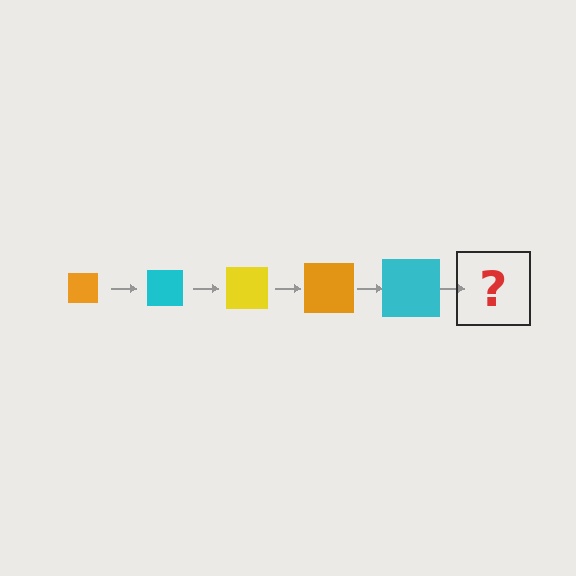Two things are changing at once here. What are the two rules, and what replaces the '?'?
The two rules are that the square grows larger each step and the color cycles through orange, cyan, and yellow. The '?' should be a yellow square, larger than the previous one.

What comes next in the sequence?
The next element should be a yellow square, larger than the previous one.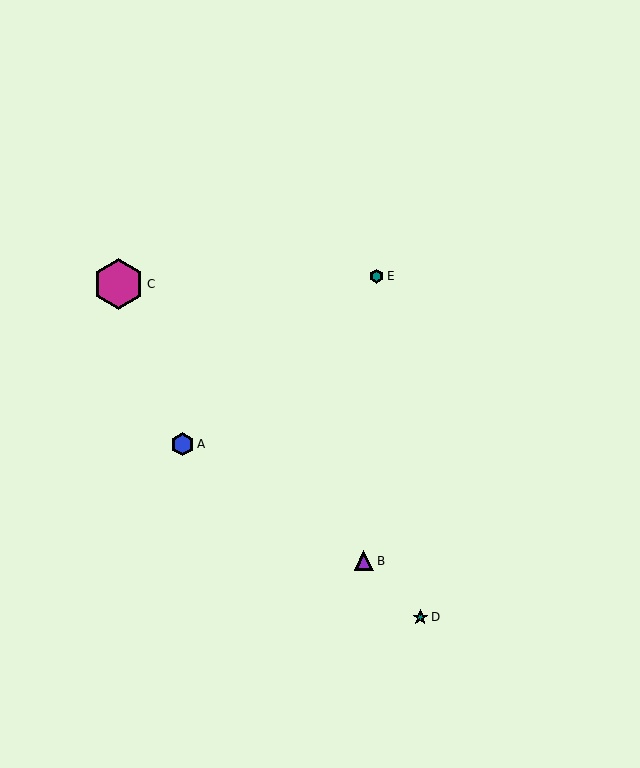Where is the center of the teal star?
The center of the teal star is at (420, 617).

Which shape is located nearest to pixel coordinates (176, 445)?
The blue hexagon (labeled A) at (183, 444) is nearest to that location.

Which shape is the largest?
The magenta hexagon (labeled C) is the largest.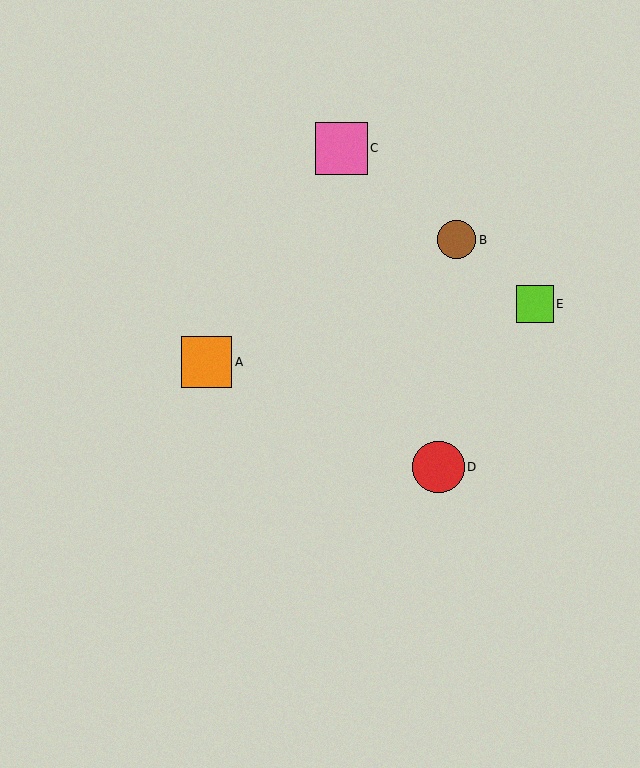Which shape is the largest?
The red circle (labeled D) is the largest.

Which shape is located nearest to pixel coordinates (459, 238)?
The brown circle (labeled B) at (457, 240) is nearest to that location.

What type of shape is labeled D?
Shape D is a red circle.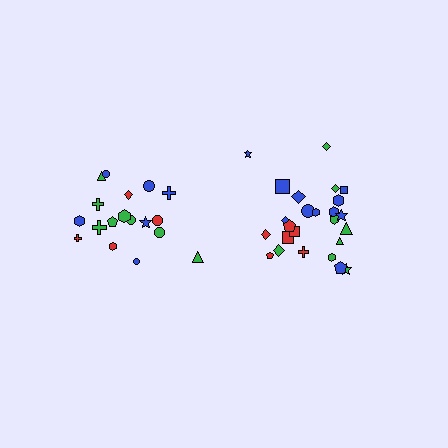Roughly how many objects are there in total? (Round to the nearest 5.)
Roughly 45 objects in total.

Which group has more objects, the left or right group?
The right group.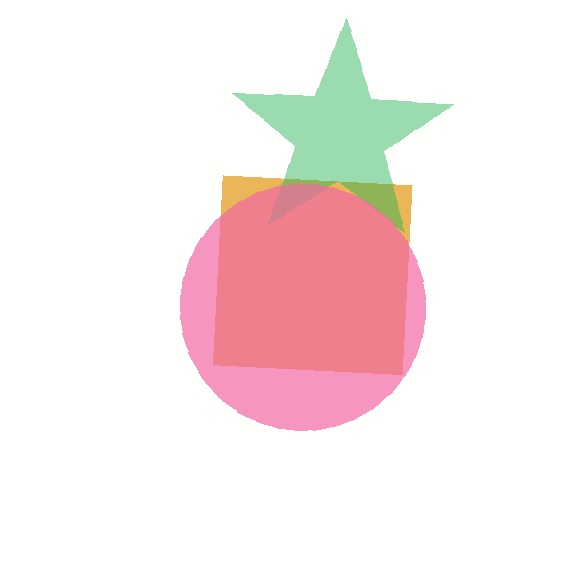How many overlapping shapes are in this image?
There are 3 overlapping shapes in the image.